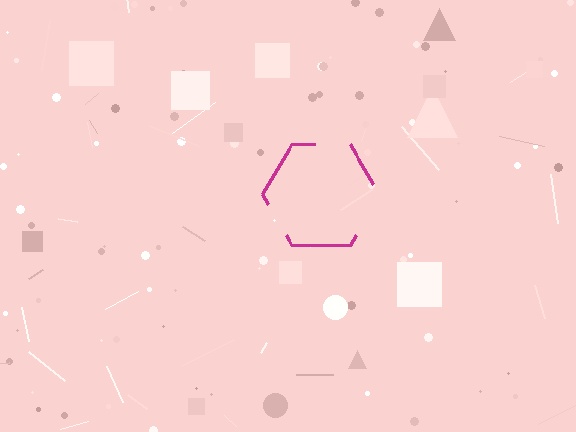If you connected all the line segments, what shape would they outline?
They would outline a hexagon.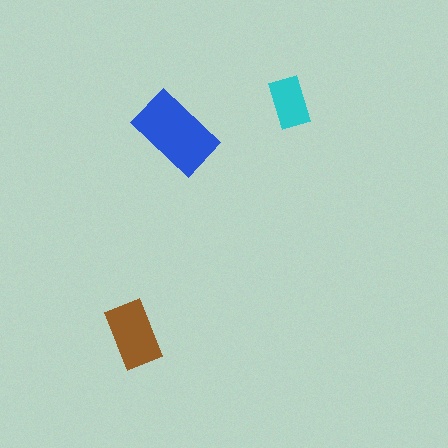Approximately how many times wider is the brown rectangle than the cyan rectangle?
About 1.5 times wider.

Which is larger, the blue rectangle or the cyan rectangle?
The blue one.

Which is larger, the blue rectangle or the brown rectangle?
The blue one.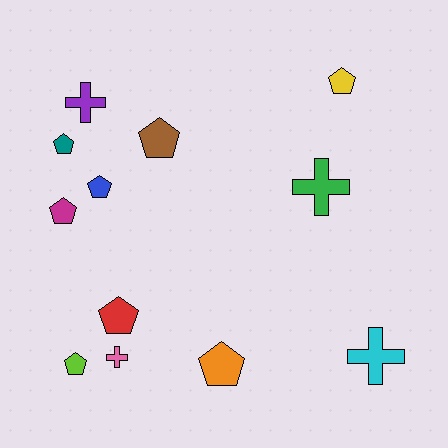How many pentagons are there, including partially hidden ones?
There are 8 pentagons.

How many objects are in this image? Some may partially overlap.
There are 12 objects.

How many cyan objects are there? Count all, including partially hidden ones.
There is 1 cyan object.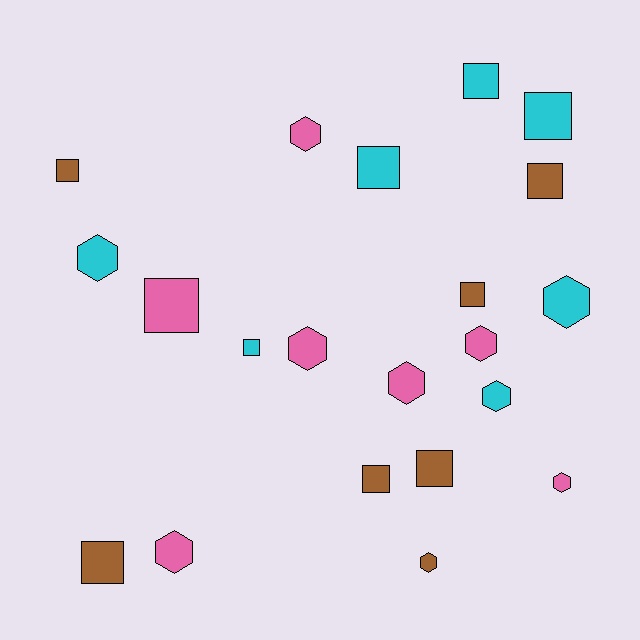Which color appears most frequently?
Brown, with 7 objects.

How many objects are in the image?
There are 21 objects.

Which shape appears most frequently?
Square, with 11 objects.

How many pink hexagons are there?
There are 6 pink hexagons.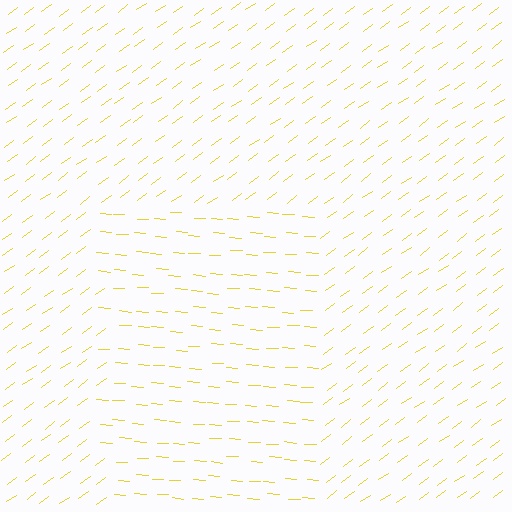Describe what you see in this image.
The image is filled with small yellow line segments. A rectangle region in the image has lines oriented differently from the surrounding lines, creating a visible texture boundary.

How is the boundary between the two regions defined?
The boundary is defined purely by a change in line orientation (approximately 40 degrees difference). All lines are the same color and thickness.